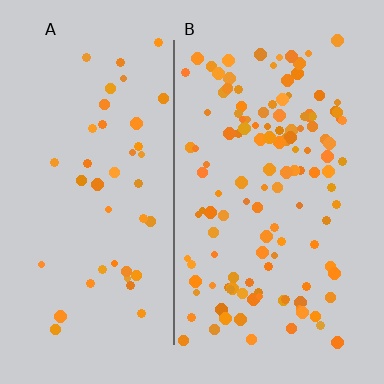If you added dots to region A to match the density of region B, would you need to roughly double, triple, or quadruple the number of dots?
Approximately triple.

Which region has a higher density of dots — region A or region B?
B (the right).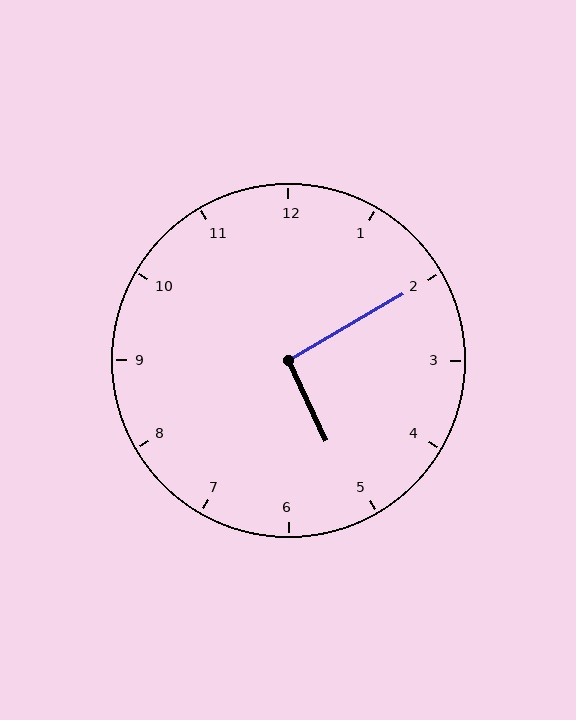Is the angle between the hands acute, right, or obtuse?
It is right.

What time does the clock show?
5:10.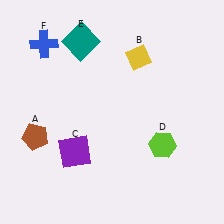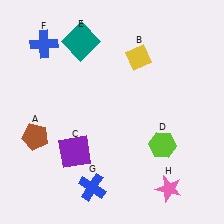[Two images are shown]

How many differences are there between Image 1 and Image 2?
There are 2 differences between the two images.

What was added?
A blue cross (G), a pink star (H) were added in Image 2.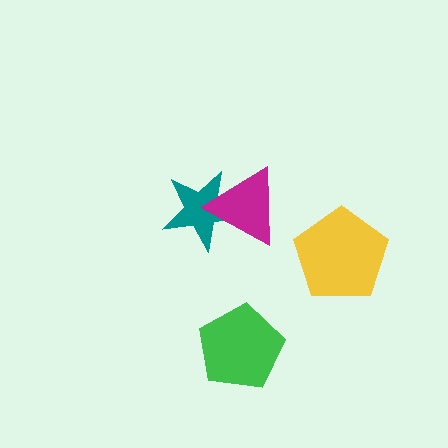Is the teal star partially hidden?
Yes, it is partially covered by another shape.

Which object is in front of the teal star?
The magenta triangle is in front of the teal star.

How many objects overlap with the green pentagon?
0 objects overlap with the green pentagon.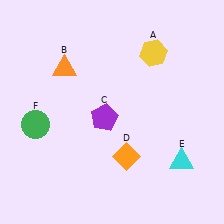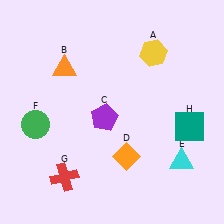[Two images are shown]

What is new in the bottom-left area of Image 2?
A red cross (G) was added in the bottom-left area of Image 2.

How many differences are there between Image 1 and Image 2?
There are 2 differences between the two images.